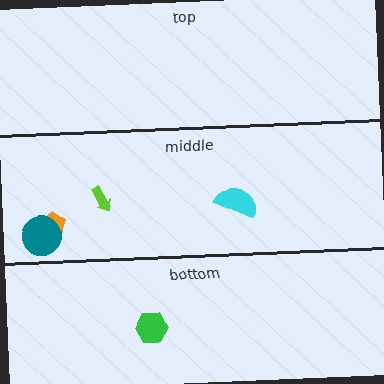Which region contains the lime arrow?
The middle region.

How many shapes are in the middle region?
4.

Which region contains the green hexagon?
The bottom region.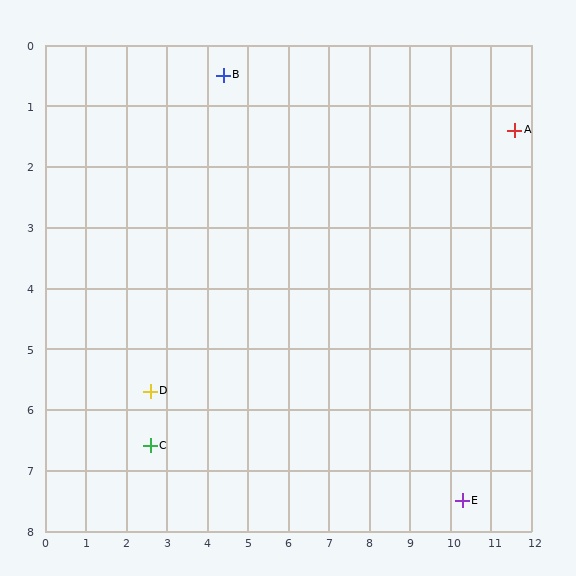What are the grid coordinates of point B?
Point B is at approximately (4.4, 0.5).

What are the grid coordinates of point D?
Point D is at approximately (2.6, 5.7).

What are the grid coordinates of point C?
Point C is at approximately (2.6, 6.6).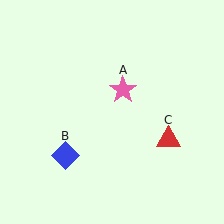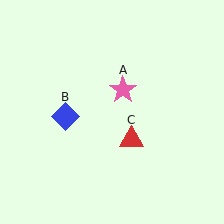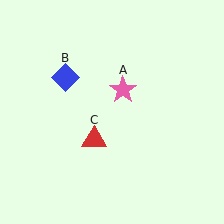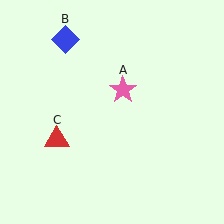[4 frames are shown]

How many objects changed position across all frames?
2 objects changed position: blue diamond (object B), red triangle (object C).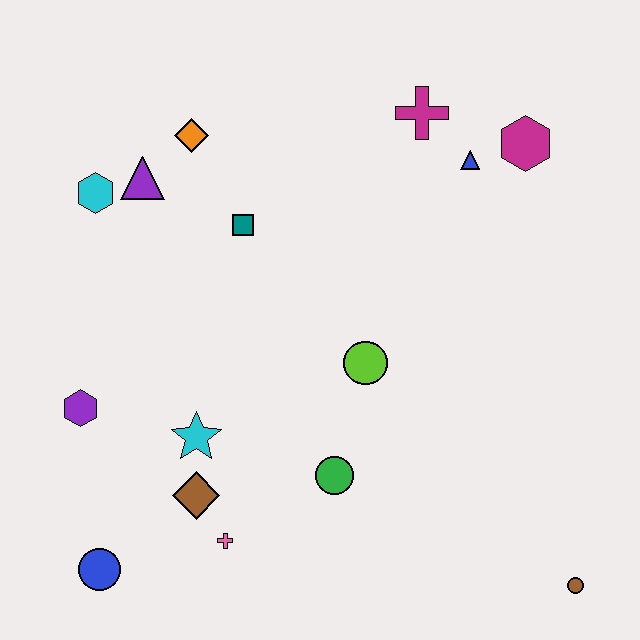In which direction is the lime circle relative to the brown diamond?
The lime circle is to the right of the brown diamond.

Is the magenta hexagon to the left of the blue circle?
No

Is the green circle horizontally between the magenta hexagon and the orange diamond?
Yes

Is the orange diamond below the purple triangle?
No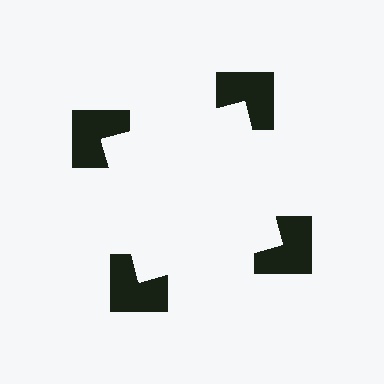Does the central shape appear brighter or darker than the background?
It typically appears slightly brighter than the background, even though no actual brightness change is drawn.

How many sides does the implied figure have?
4 sides.